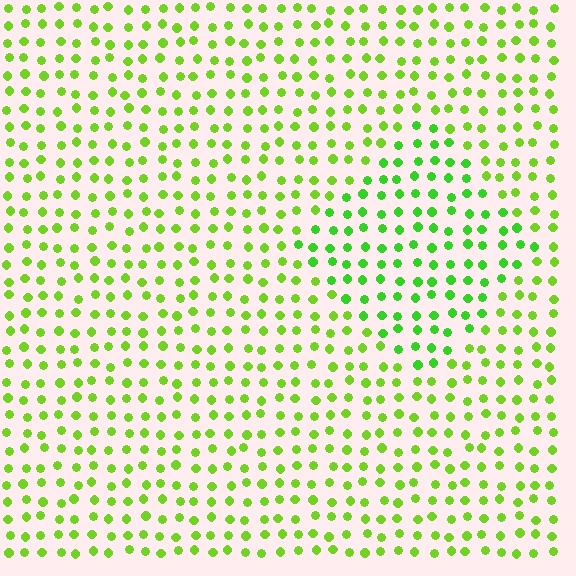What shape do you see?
I see a diamond.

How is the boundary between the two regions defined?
The boundary is defined purely by a slight shift in hue (about 22 degrees). Spacing, size, and orientation are identical on both sides.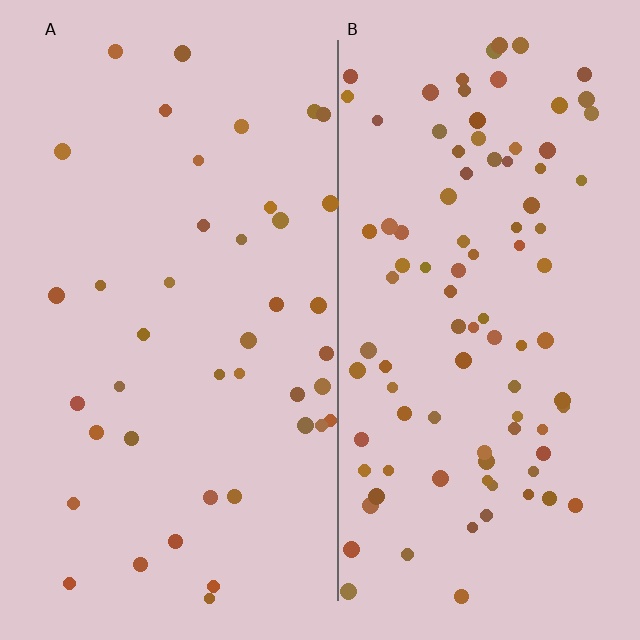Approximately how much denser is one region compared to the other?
Approximately 2.3× — region B over region A.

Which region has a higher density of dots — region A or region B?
B (the right).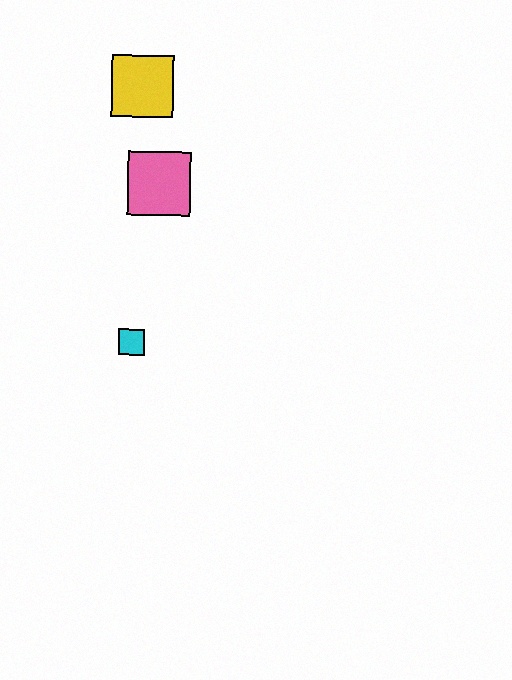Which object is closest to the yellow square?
The pink square is closest to the yellow square.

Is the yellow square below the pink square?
No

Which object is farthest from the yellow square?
The cyan square is farthest from the yellow square.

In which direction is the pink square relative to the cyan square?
The pink square is above the cyan square.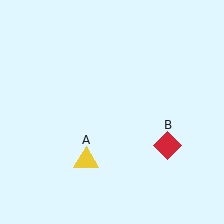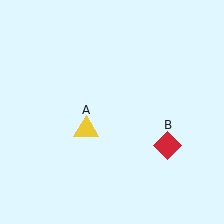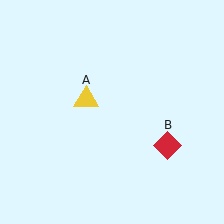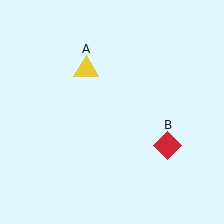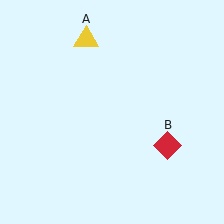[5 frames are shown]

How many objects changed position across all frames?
1 object changed position: yellow triangle (object A).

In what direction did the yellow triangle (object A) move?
The yellow triangle (object A) moved up.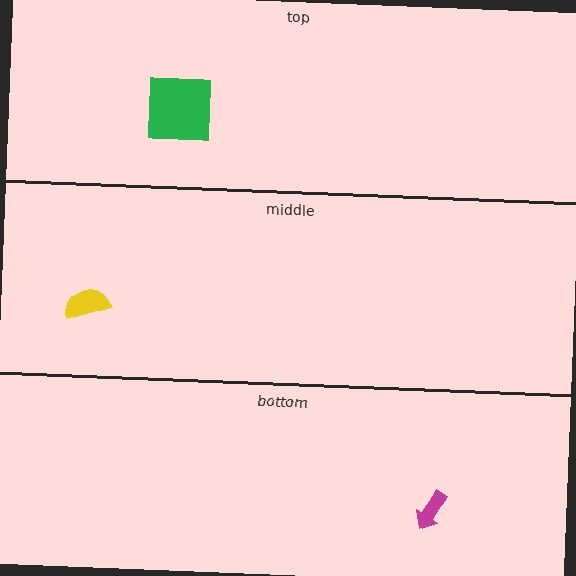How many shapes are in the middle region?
1.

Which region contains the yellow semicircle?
The middle region.